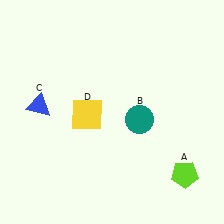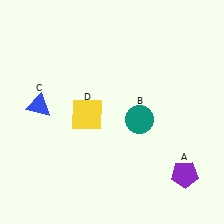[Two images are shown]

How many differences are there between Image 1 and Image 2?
There is 1 difference between the two images.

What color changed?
The pentagon (A) changed from lime in Image 1 to purple in Image 2.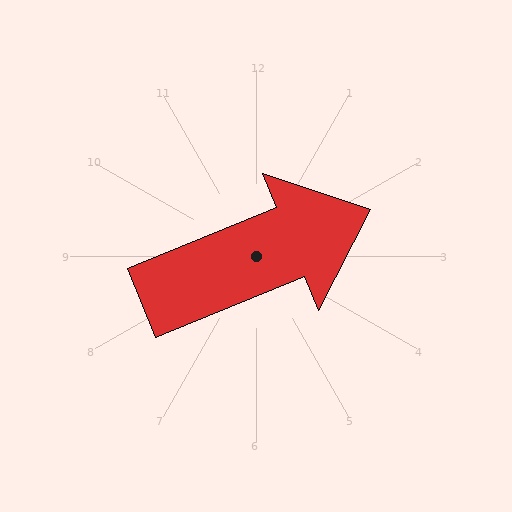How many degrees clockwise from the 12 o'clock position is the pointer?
Approximately 68 degrees.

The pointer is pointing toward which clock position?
Roughly 2 o'clock.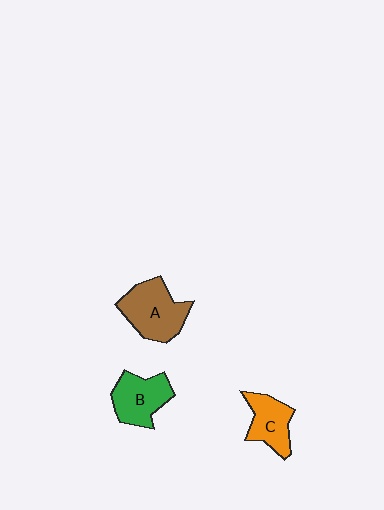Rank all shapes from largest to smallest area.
From largest to smallest: A (brown), B (green), C (orange).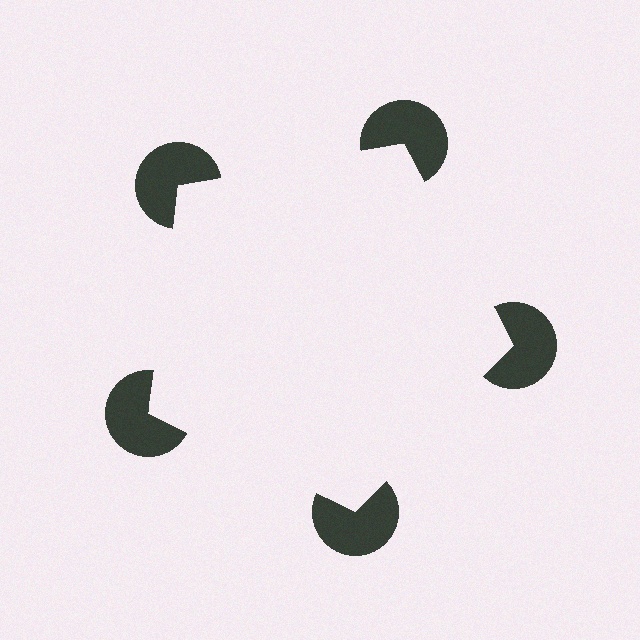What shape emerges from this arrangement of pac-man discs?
An illusory pentagon — its edges are inferred from the aligned wedge cuts in the pac-man discs, not physically drawn.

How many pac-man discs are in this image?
There are 5 — one at each vertex of the illusory pentagon.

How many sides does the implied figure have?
5 sides.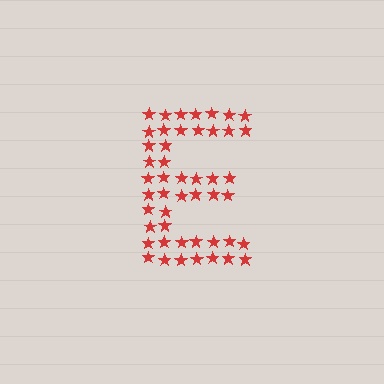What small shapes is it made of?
It is made of small stars.